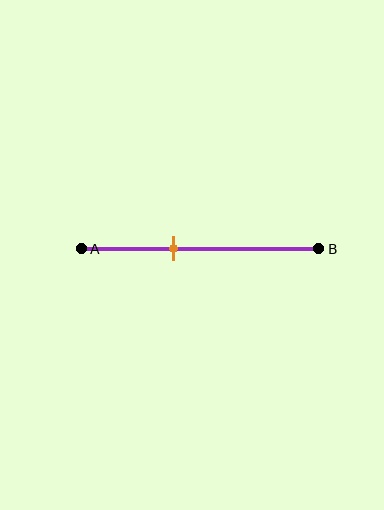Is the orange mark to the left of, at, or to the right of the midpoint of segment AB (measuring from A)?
The orange mark is to the left of the midpoint of segment AB.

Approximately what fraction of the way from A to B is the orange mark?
The orange mark is approximately 40% of the way from A to B.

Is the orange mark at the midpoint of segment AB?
No, the mark is at about 40% from A, not at the 50% midpoint.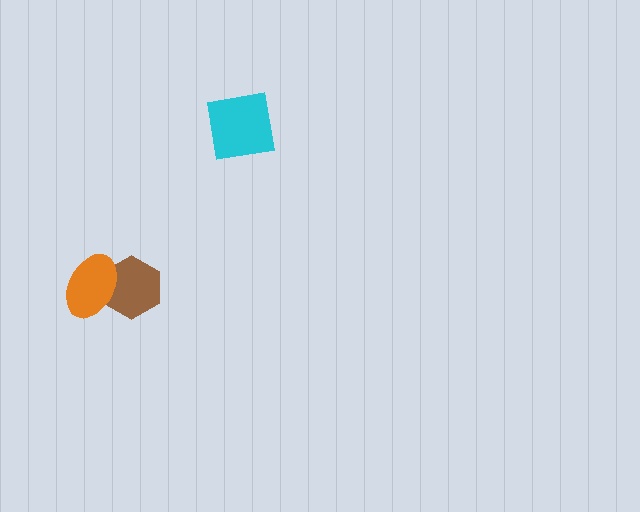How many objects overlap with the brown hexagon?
1 object overlaps with the brown hexagon.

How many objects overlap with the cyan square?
0 objects overlap with the cyan square.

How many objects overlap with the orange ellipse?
1 object overlaps with the orange ellipse.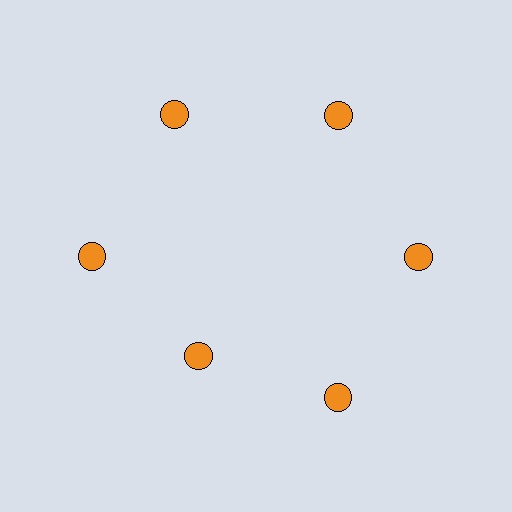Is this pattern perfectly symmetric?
No. The 6 orange circles are arranged in a ring, but one element near the 7 o'clock position is pulled inward toward the center, breaking the 6-fold rotational symmetry.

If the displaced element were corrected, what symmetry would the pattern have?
It would have 6-fold rotational symmetry — the pattern would map onto itself every 60 degrees.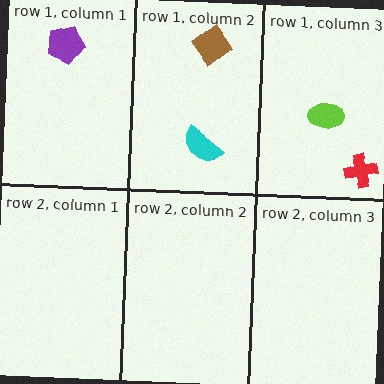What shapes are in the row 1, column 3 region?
The red cross, the lime ellipse.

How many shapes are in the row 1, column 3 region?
2.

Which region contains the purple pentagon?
The row 1, column 1 region.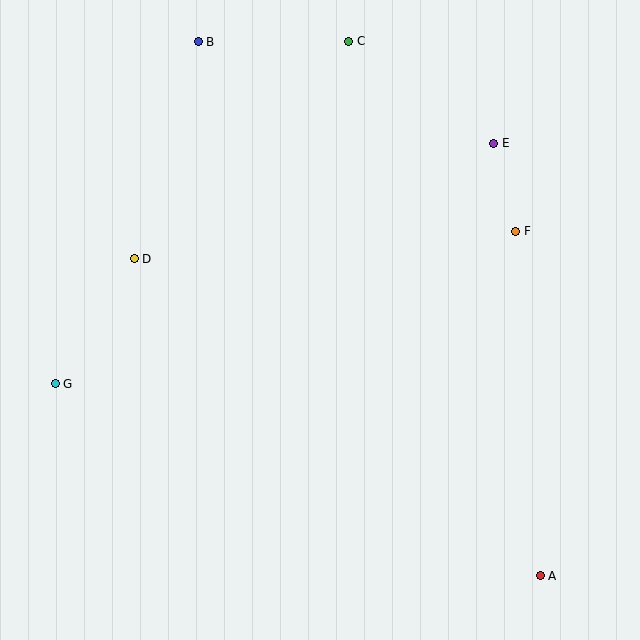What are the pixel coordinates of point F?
Point F is at (516, 231).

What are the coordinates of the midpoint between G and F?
The midpoint between G and F is at (286, 308).